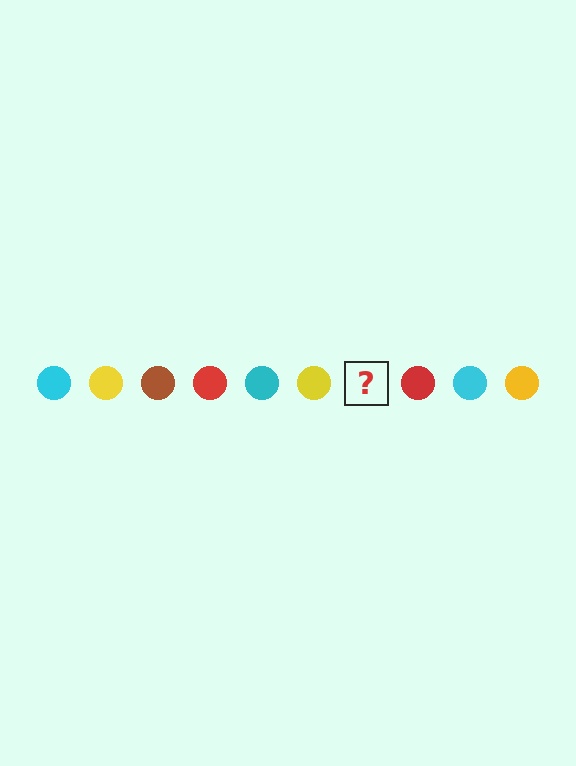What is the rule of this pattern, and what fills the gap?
The rule is that the pattern cycles through cyan, yellow, brown, red circles. The gap should be filled with a brown circle.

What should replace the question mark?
The question mark should be replaced with a brown circle.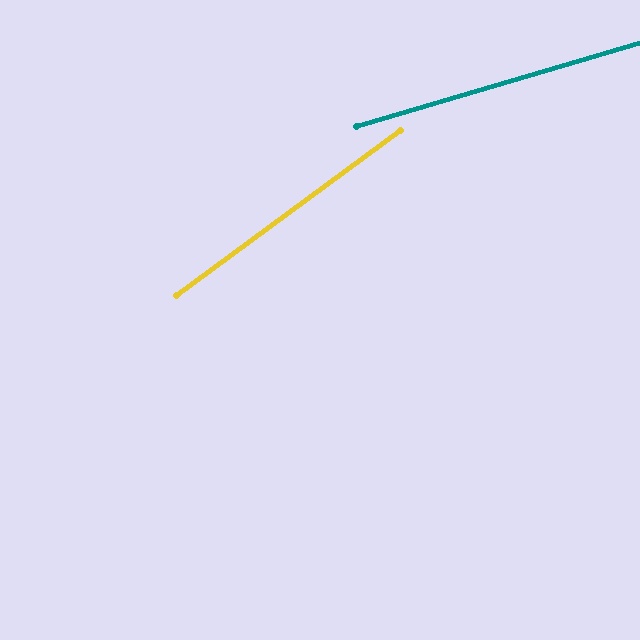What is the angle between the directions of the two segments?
Approximately 20 degrees.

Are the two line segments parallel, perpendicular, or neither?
Neither parallel nor perpendicular — they differ by about 20°.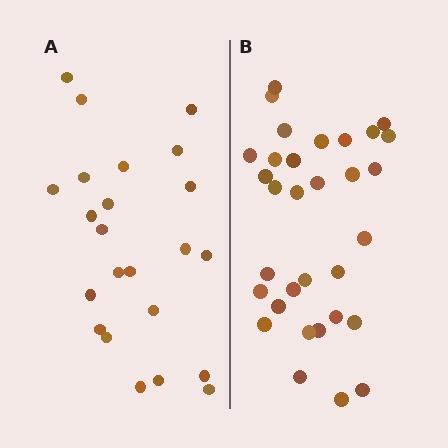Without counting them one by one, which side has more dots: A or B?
Region B (the right region) has more dots.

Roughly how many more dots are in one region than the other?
Region B has roughly 8 or so more dots than region A.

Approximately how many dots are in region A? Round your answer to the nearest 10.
About 20 dots. (The exact count is 23, which rounds to 20.)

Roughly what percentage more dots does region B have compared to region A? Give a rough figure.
About 40% more.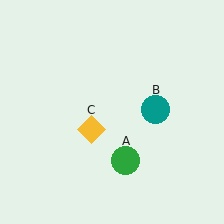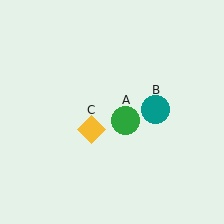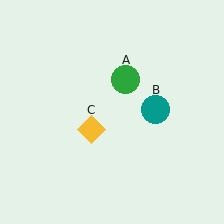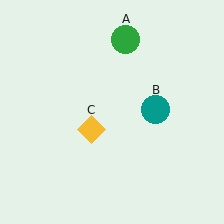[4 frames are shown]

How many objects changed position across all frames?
1 object changed position: green circle (object A).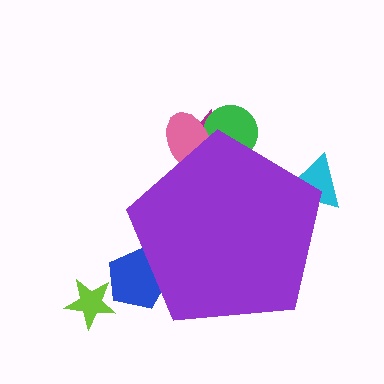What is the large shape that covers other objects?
A purple pentagon.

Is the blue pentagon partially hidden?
Yes, the blue pentagon is partially hidden behind the purple pentagon.